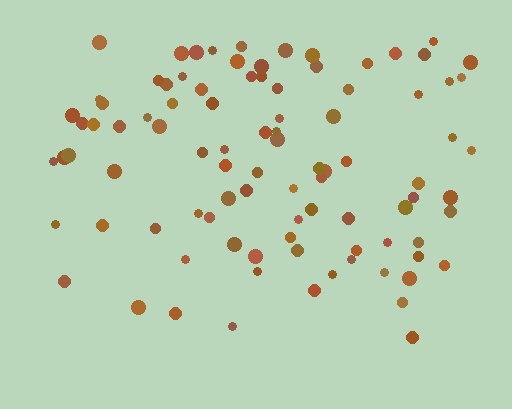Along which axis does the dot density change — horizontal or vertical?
Vertical.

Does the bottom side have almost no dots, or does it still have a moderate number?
Still a moderate number, just noticeably fewer than the top.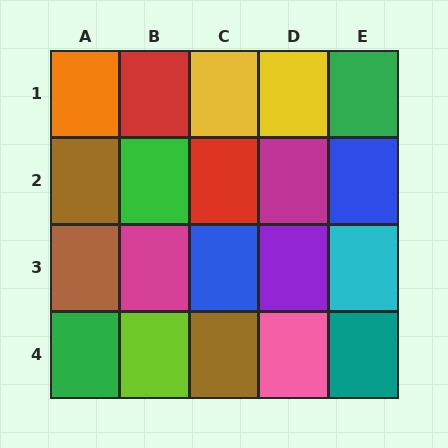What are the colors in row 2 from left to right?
Brown, green, red, magenta, blue.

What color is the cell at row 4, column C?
Brown.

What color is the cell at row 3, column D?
Purple.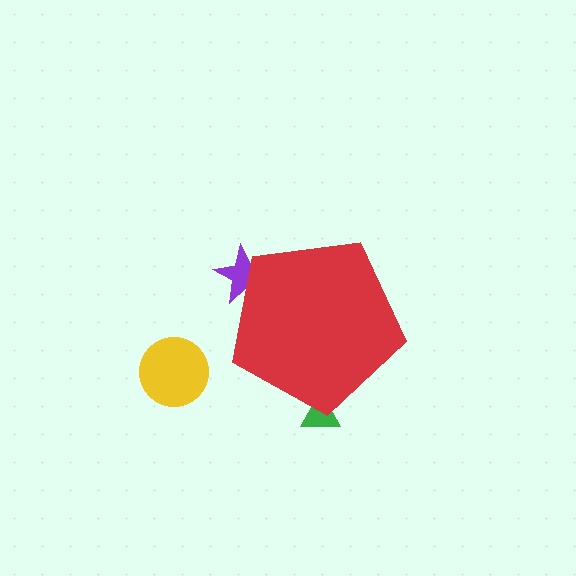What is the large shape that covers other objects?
A red pentagon.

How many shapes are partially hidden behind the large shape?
2 shapes are partially hidden.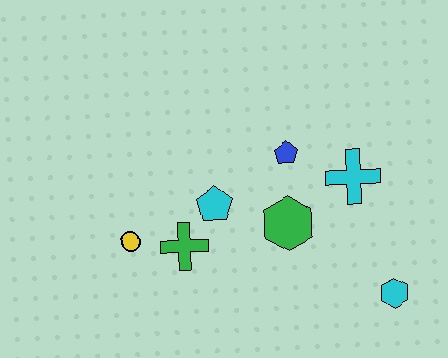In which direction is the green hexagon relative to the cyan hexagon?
The green hexagon is to the left of the cyan hexagon.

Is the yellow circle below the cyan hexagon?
No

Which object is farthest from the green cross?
The cyan hexagon is farthest from the green cross.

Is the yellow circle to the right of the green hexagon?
No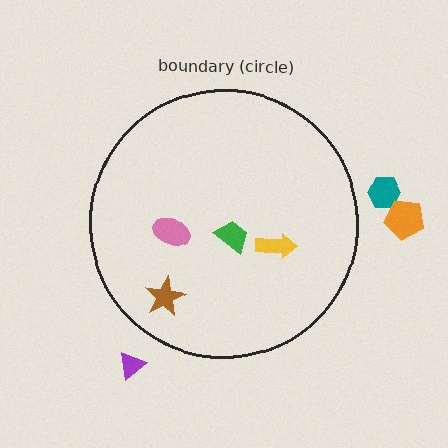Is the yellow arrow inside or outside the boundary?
Inside.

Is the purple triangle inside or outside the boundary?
Outside.